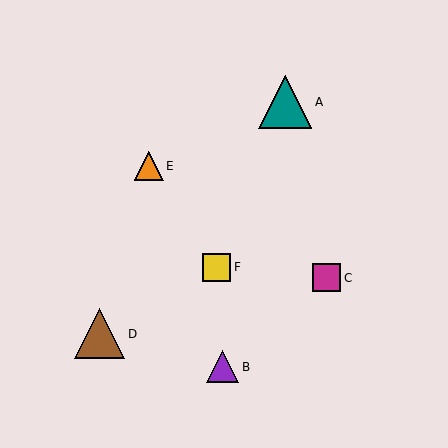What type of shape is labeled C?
Shape C is a magenta square.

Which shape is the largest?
The teal triangle (labeled A) is the largest.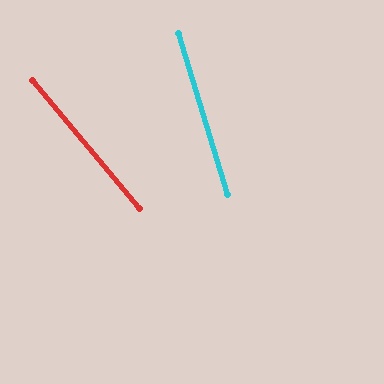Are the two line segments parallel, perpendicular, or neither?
Neither parallel nor perpendicular — they differ by about 23°.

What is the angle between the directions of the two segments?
Approximately 23 degrees.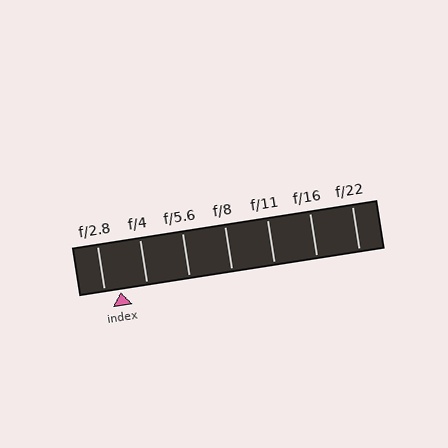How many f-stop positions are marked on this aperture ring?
There are 7 f-stop positions marked.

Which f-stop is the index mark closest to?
The index mark is closest to f/2.8.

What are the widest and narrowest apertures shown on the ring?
The widest aperture shown is f/2.8 and the narrowest is f/22.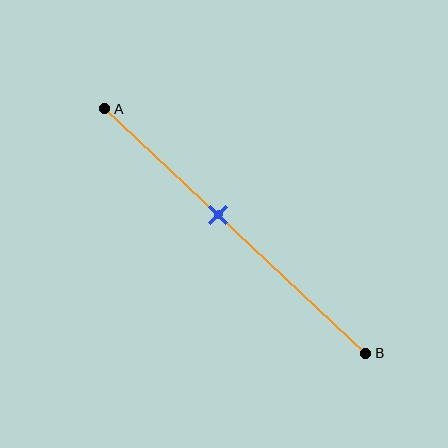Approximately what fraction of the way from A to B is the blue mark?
The blue mark is approximately 45% of the way from A to B.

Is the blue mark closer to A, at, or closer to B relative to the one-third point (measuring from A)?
The blue mark is closer to point B than the one-third point of segment AB.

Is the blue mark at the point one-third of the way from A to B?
No, the mark is at about 45% from A, not at the 33% one-third point.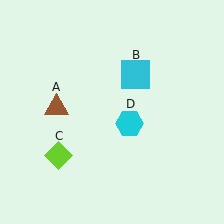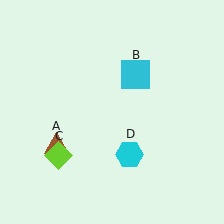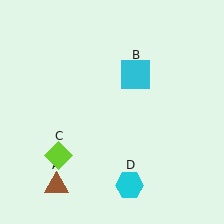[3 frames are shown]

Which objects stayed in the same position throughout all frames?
Cyan square (object B) and lime diamond (object C) remained stationary.